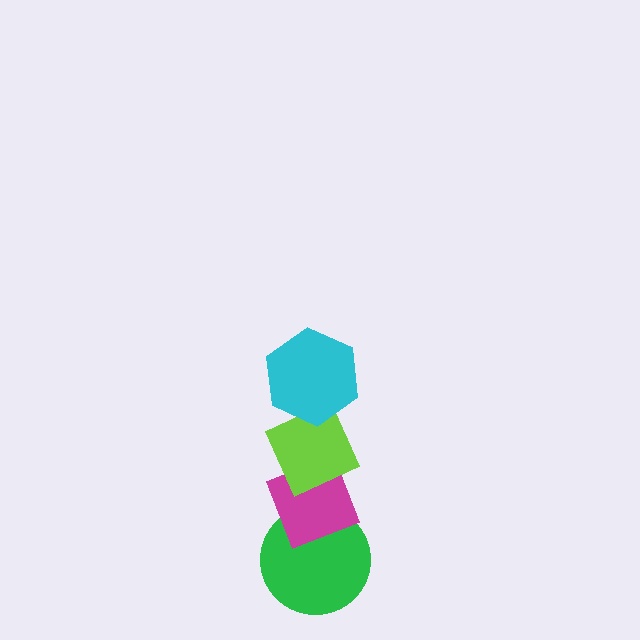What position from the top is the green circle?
The green circle is 4th from the top.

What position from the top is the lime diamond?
The lime diamond is 2nd from the top.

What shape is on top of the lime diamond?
The cyan hexagon is on top of the lime diamond.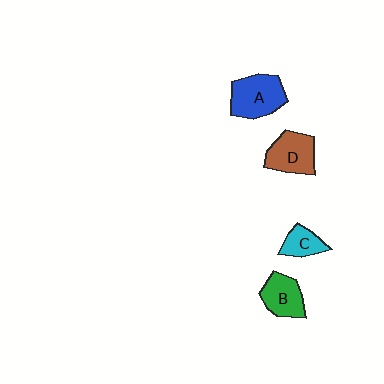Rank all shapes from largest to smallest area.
From largest to smallest: A (blue), D (brown), B (green), C (cyan).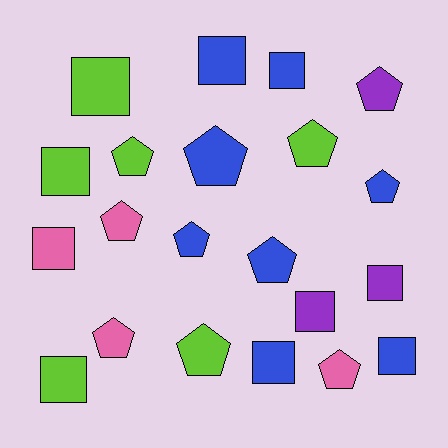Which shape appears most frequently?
Pentagon, with 11 objects.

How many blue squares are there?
There are 4 blue squares.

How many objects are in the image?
There are 21 objects.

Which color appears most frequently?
Blue, with 8 objects.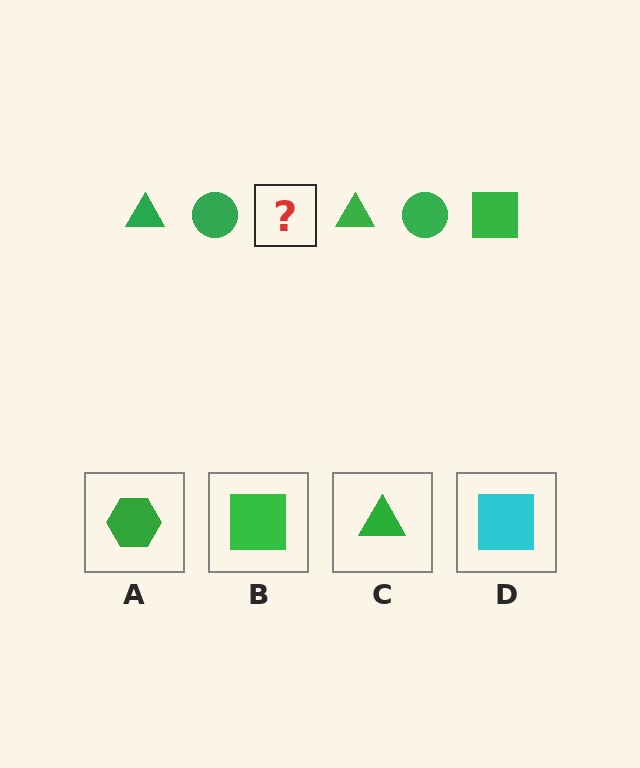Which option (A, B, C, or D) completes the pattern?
B.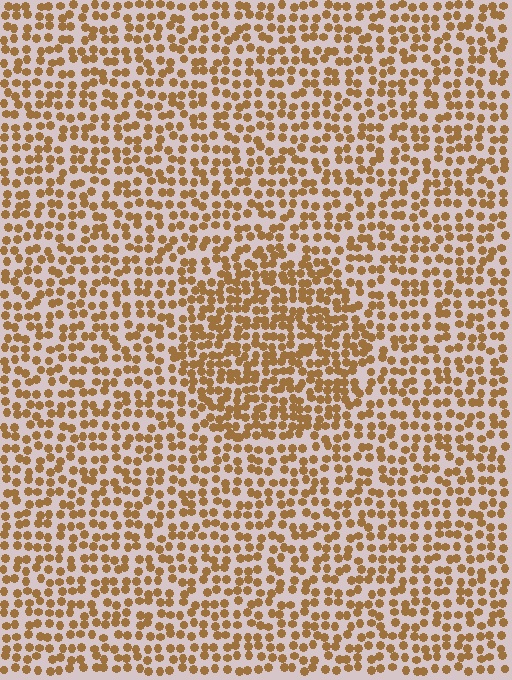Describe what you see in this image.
The image contains small brown elements arranged at two different densities. A circle-shaped region is visible where the elements are more densely packed than the surrounding area.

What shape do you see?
I see a circle.